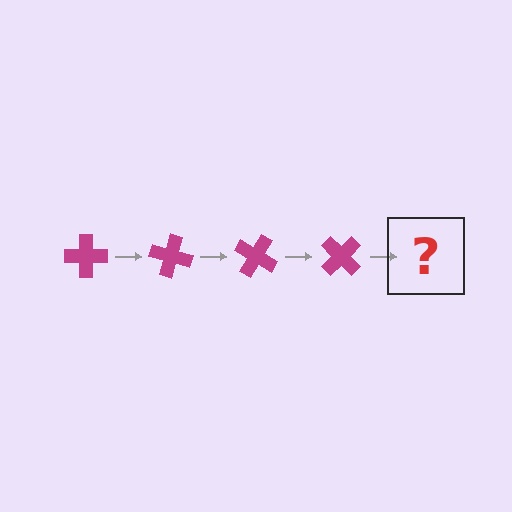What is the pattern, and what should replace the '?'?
The pattern is that the cross rotates 15 degrees each step. The '?' should be a magenta cross rotated 60 degrees.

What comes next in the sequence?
The next element should be a magenta cross rotated 60 degrees.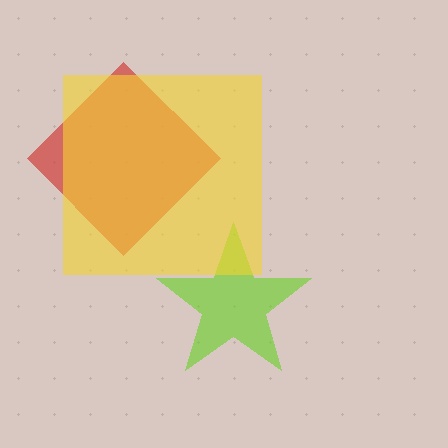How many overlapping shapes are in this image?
There are 3 overlapping shapes in the image.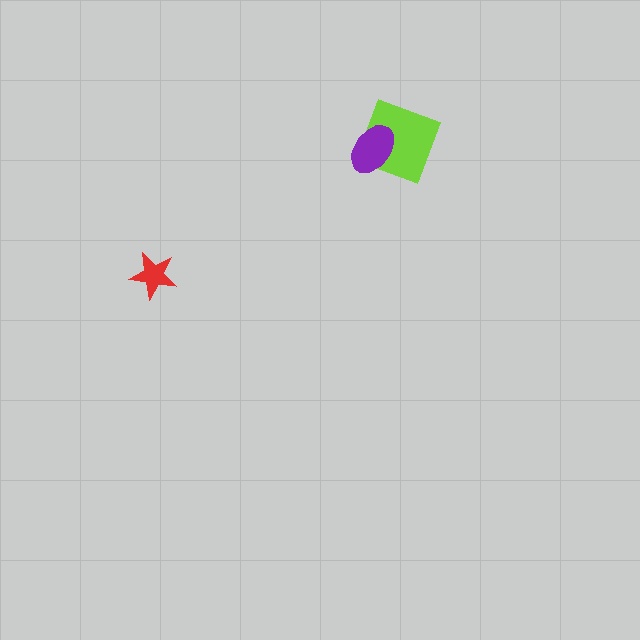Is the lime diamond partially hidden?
Yes, it is partially covered by another shape.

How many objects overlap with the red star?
0 objects overlap with the red star.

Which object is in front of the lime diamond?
The purple ellipse is in front of the lime diamond.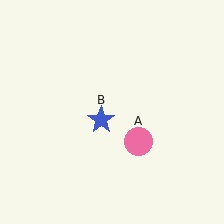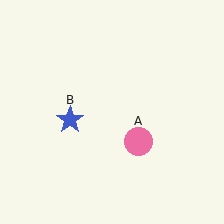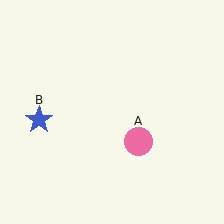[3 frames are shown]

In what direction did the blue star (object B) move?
The blue star (object B) moved left.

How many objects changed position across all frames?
1 object changed position: blue star (object B).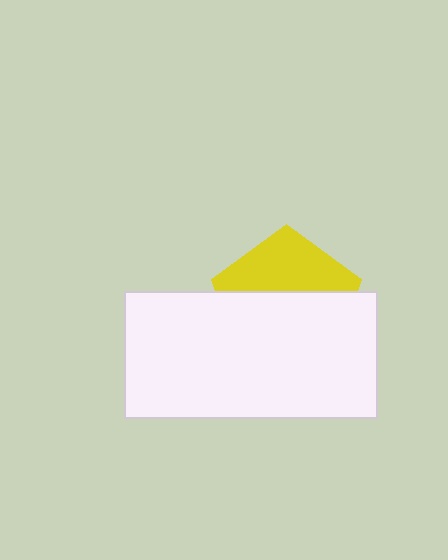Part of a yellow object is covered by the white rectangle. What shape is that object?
It is a pentagon.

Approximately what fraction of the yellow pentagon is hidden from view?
Roughly 60% of the yellow pentagon is hidden behind the white rectangle.